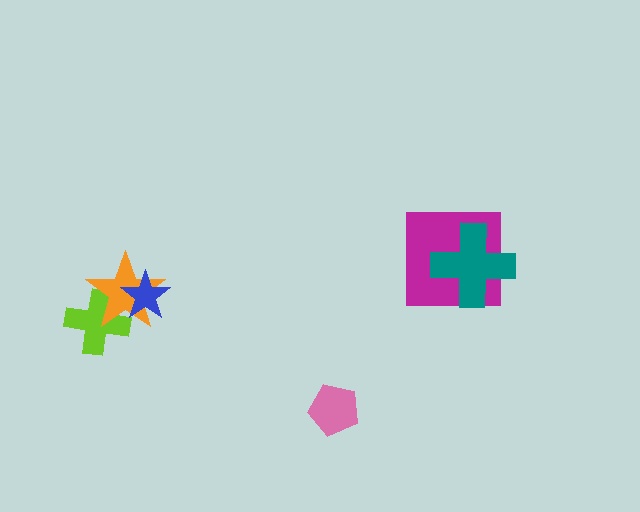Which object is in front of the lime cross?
The orange star is in front of the lime cross.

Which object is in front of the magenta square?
The teal cross is in front of the magenta square.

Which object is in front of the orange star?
The blue star is in front of the orange star.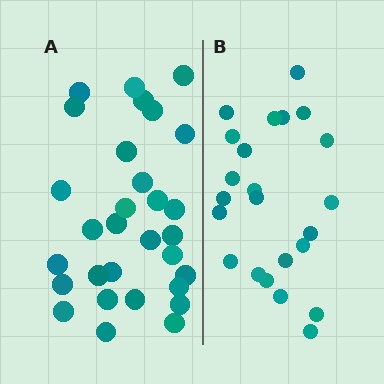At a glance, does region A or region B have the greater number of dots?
Region A (the left region) has more dots.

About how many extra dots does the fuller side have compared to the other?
Region A has roughly 8 or so more dots than region B.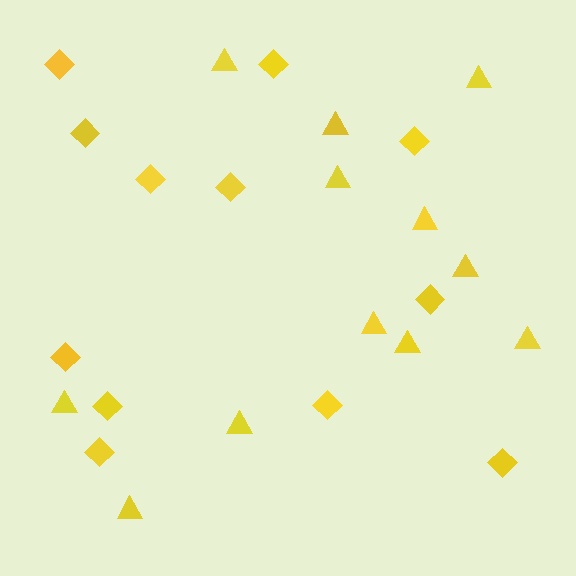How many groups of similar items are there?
There are 2 groups: one group of triangles (12) and one group of diamonds (12).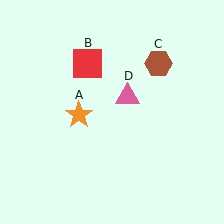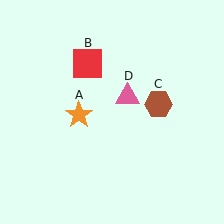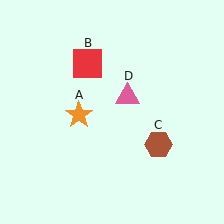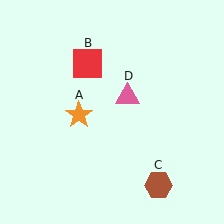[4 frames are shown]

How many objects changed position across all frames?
1 object changed position: brown hexagon (object C).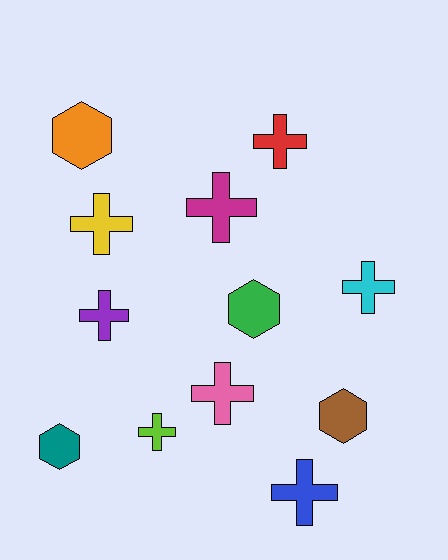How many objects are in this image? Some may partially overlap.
There are 12 objects.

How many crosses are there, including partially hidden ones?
There are 8 crosses.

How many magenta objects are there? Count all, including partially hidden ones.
There is 1 magenta object.